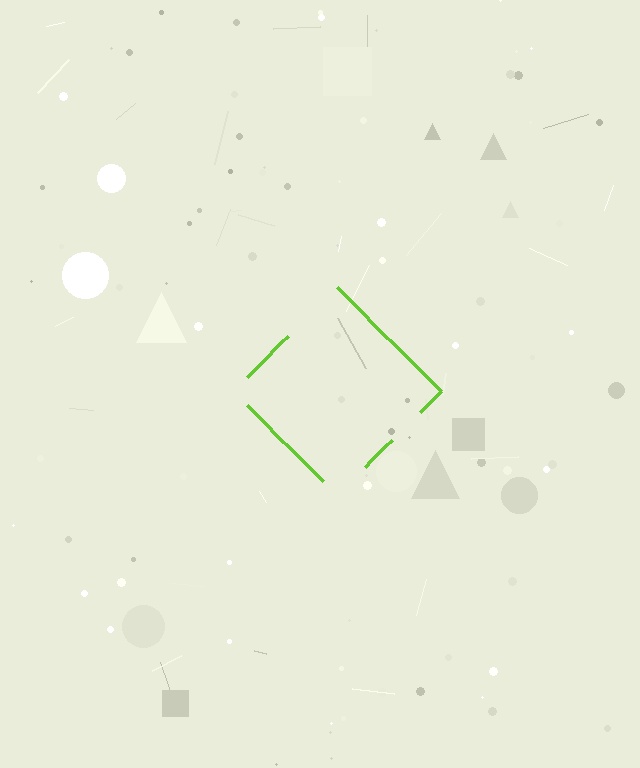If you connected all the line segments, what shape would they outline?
They would outline a diamond.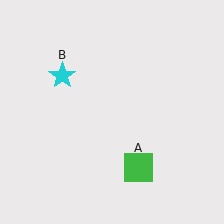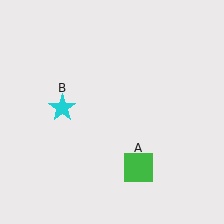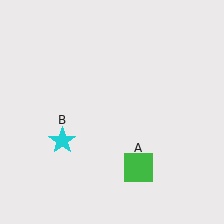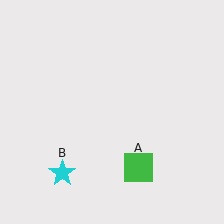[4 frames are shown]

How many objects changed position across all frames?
1 object changed position: cyan star (object B).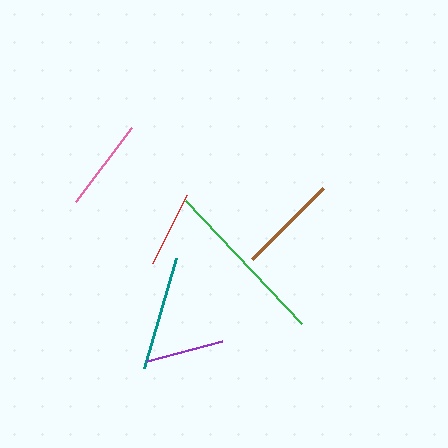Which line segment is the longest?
The green line is the longest at approximately 169 pixels.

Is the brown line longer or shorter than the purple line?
The brown line is longer than the purple line.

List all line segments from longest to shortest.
From longest to shortest: green, teal, brown, pink, purple, red.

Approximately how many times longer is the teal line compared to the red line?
The teal line is approximately 1.5 times the length of the red line.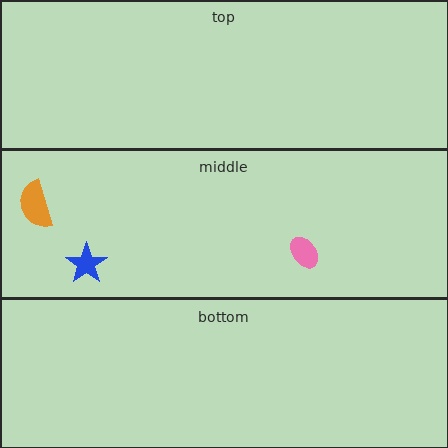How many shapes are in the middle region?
3.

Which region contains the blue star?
The middle region.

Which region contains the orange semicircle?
The middle region.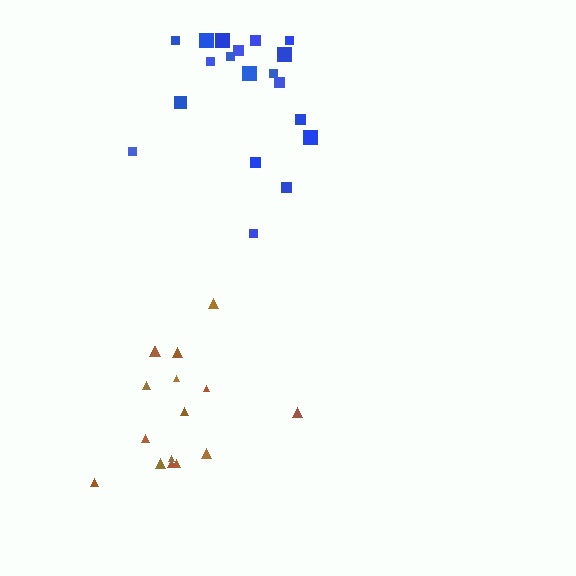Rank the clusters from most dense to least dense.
brown, blue.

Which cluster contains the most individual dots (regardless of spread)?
Blue (19).